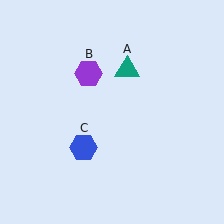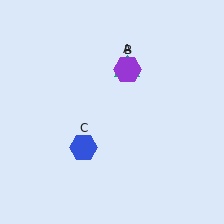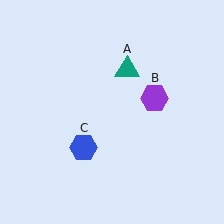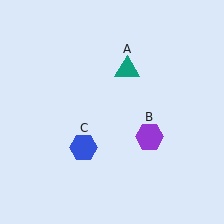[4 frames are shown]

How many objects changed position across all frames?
1 object changed position: purple hexagon (object B).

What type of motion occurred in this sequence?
The purple hexagon (object B) rotated clockwise around the center of the scene.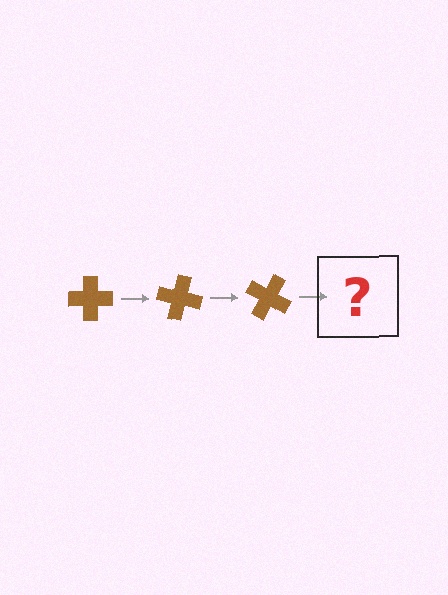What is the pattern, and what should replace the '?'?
The pattern is that the cross rotates 15 degrees each step. The '?' should be a brown cross rotated 45 degrees.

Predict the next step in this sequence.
The next step is a brown cross rotated 45 degrees.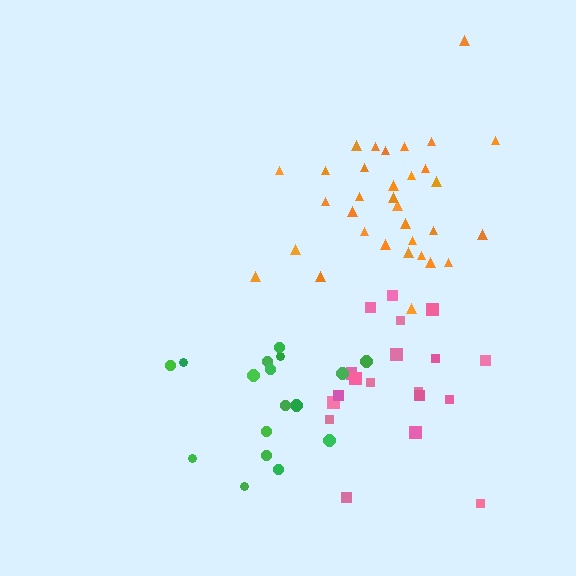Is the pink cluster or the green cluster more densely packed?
Green.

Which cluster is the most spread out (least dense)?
Pink.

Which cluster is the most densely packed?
Orange.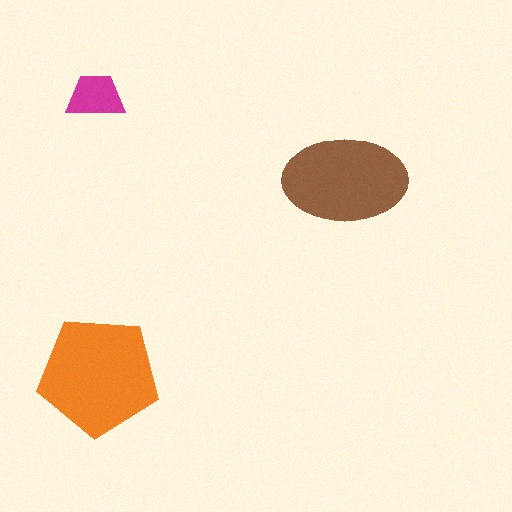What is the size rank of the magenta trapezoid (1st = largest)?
3rd.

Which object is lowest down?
The orange pentagon is bottommost.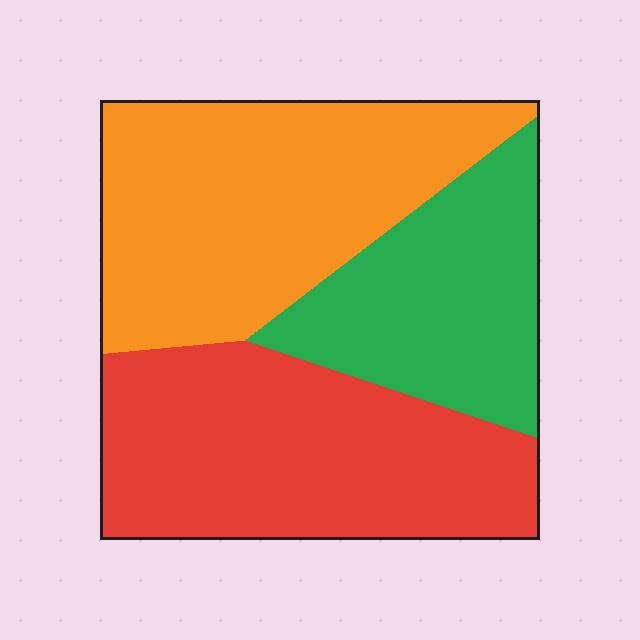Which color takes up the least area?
Green, at roughly 25%.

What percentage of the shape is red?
Red takes up about three eighths (3/8) of the shape.